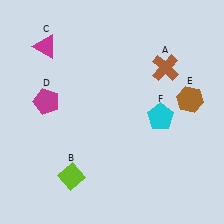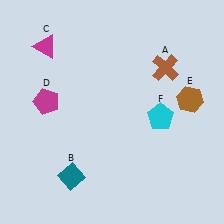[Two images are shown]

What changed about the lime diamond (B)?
In Image 1, B is lime. In Image 2, it changed to teal.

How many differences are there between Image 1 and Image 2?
There is 1 difference between the two images.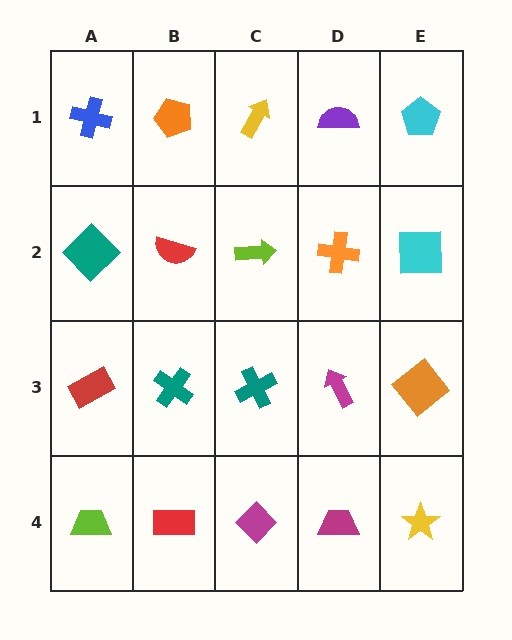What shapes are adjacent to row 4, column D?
A magenta arrow (row 3, column D), a magenta diamond (row 4, column C), a yellow star (row 4, column E).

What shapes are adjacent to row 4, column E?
An orange diamond (row 3, column E), a magenta trapezoid (row 4, column D).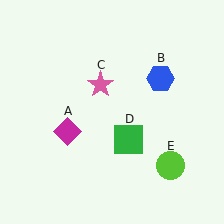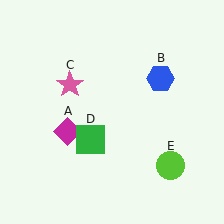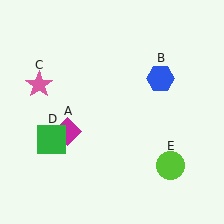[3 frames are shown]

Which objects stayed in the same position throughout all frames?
Magenta diamond (object A) and blue hexagon (object B) and lime circle (object E) remained stationary.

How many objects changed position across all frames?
2 objects changed position: pink star (object C), green square (object D).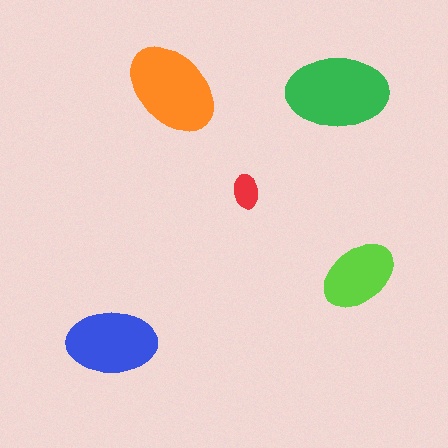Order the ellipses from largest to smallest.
the green one, the orange one, the blue one, the lime one, the red one.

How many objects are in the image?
There are 5 objects in the image.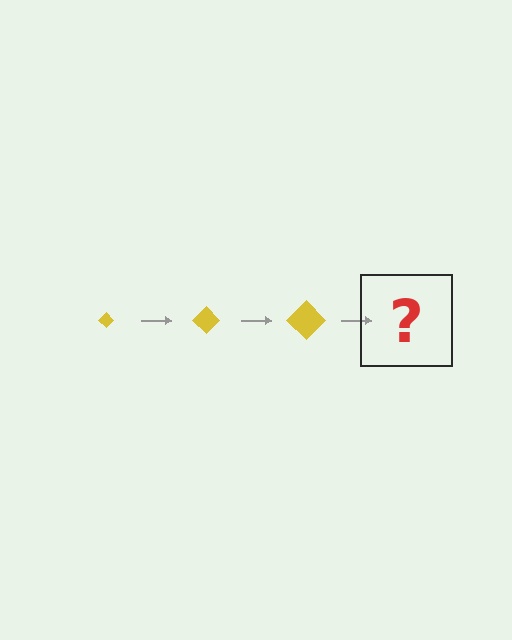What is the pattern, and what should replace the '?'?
The pattern is that the diamond gets progressively larger each step. The '?' should be a yellow diamond, larger than the previous one.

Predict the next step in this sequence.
The next step is a yellow diamond, larger than the previous one.